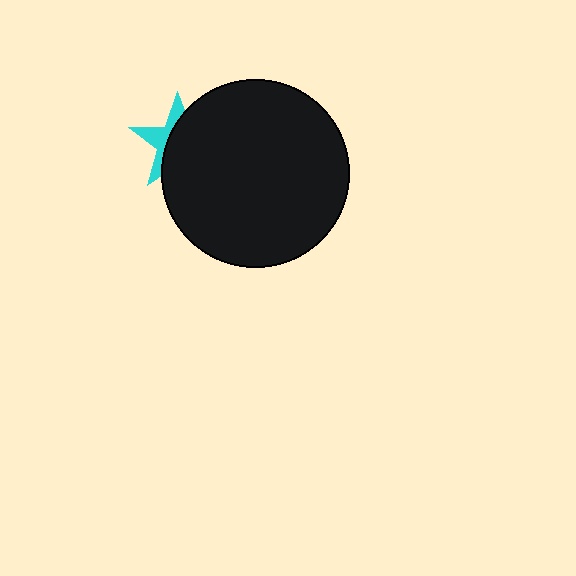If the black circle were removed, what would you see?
You would see the complete cyan star.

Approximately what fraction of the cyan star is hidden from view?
Roughly 64% of the cyan star is hidden behind the black circle.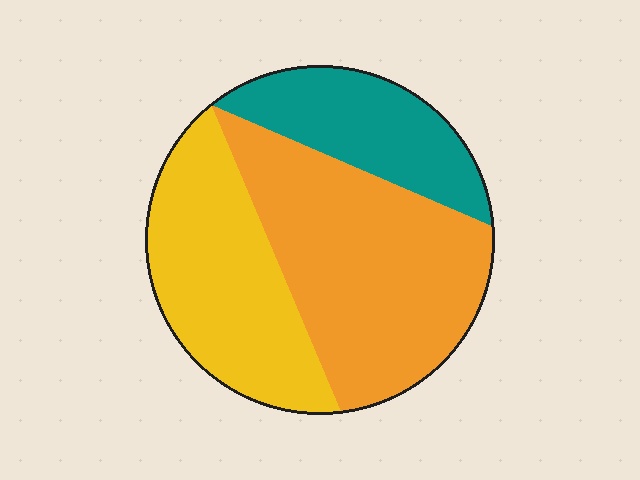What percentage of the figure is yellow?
Yellow covers 33% of the figure.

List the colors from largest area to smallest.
From largest to smallest: orange, yellow, teal.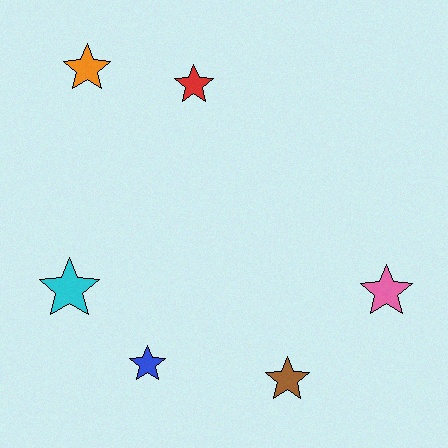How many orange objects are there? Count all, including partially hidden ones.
There is 1 orange object.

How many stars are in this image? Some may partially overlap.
There are 6 stars.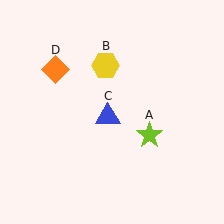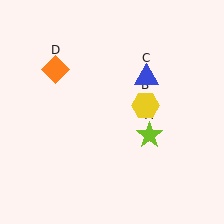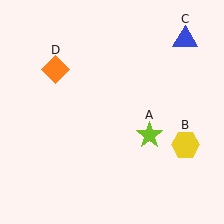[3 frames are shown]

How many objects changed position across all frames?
2 objects changed position: yellow hexagon (object B), blue triangle (object C).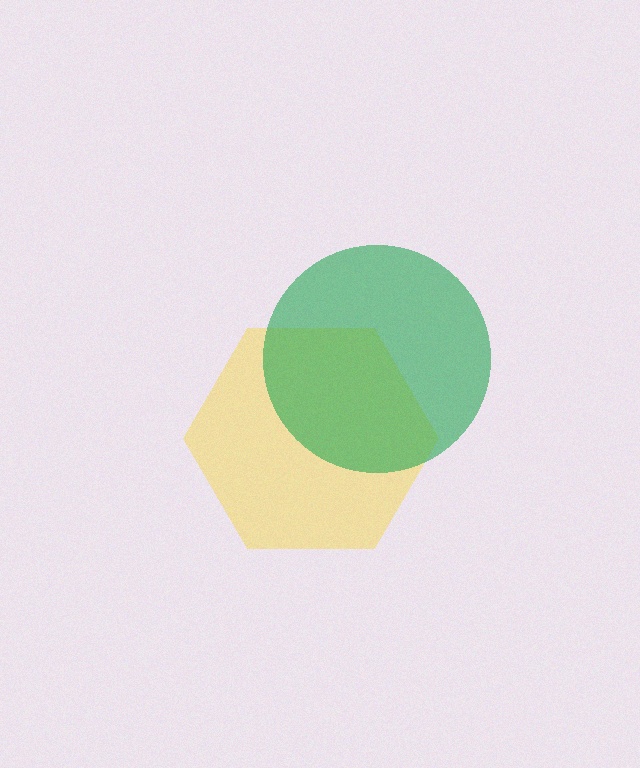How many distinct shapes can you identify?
There are 2 distinct shapes: a yellow hexagon, a green circle.